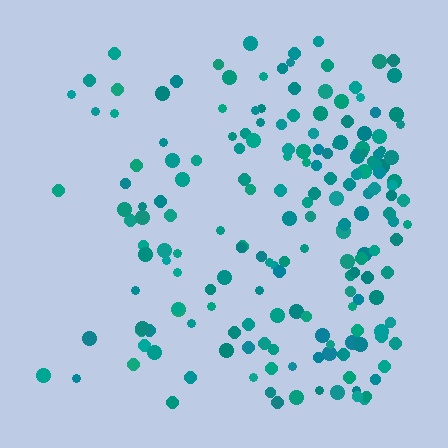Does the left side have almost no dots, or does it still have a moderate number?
Still a moderate number, just noticeably fewer than the right.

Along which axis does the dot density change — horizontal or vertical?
Horizontal.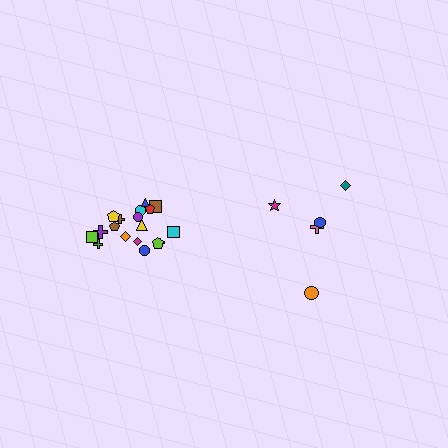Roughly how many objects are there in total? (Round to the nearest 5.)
Roughly 25 objects in total.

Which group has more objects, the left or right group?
The left group.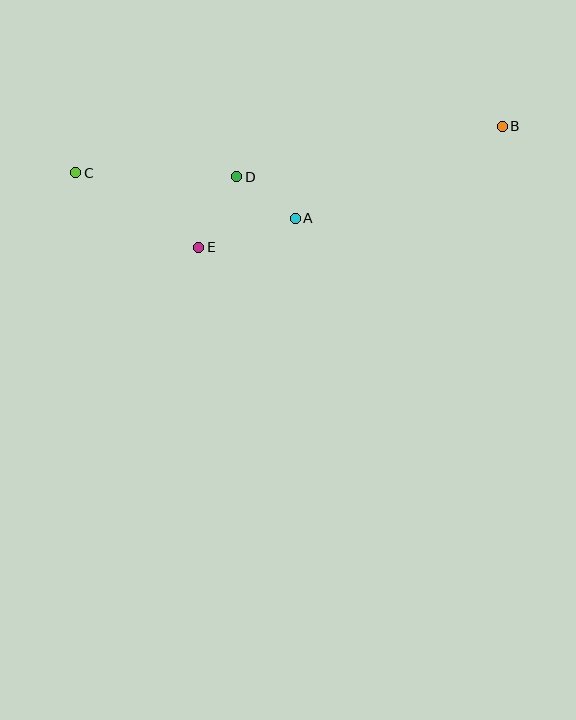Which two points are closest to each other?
Points A and D are closest to each other.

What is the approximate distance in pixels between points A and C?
The distance between A and C is approximately 224 pixels.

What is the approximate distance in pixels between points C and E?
The distance between C and E is approximately 144 pixels.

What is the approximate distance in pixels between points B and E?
The distance between B and E is approximately 327 pixels.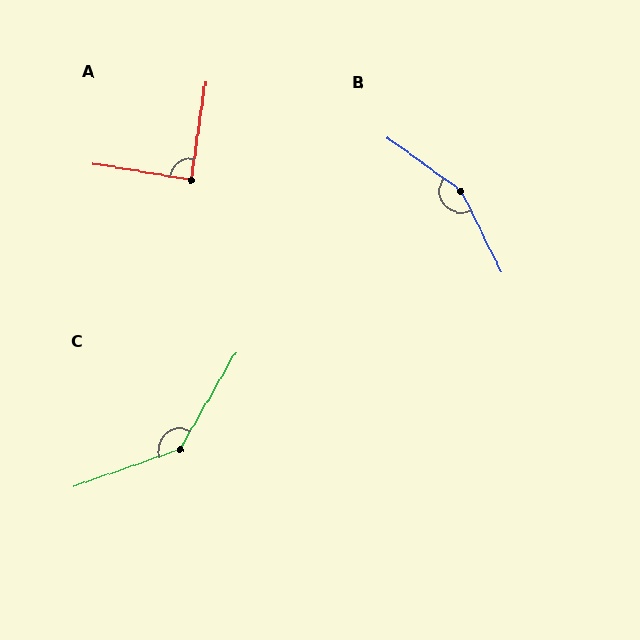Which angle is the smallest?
A, at approximately 88 degrees.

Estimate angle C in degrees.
Approximately 139 degrees.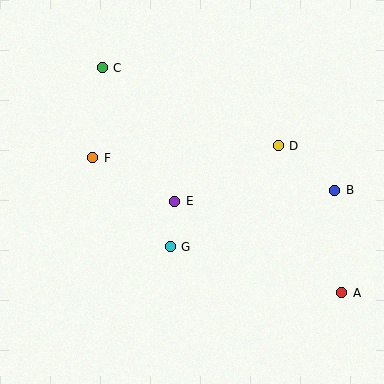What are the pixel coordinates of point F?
Point F is at (93, 158).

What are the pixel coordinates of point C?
Point C is at (102, 68).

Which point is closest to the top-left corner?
Point C is closest to the top-left corner.